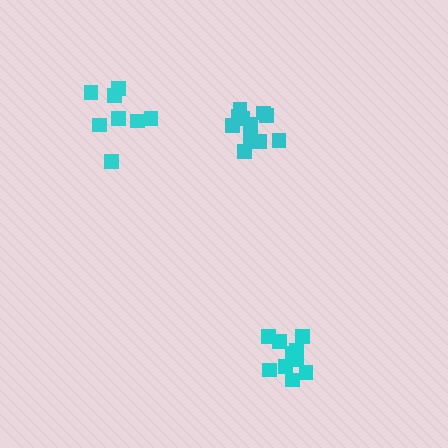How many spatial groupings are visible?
There are 3 spatial groupings.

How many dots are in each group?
Group 1: 11 dots, Group 2: 8 dots, Group 3: 11 dots (30 total).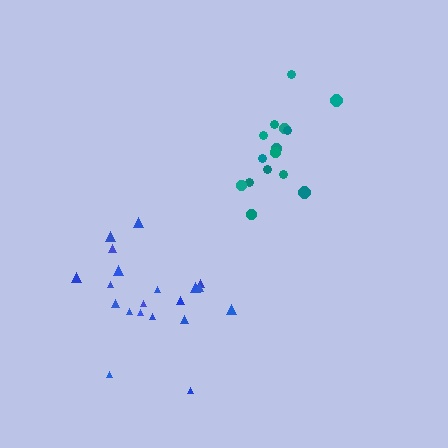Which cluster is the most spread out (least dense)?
Teal.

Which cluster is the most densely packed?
Blue.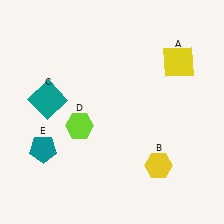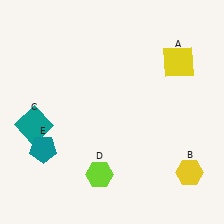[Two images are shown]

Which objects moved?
The objects that moved are: the yellow hexagon (B), the teal square (C), the lime hexagon (D).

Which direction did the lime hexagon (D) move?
The lime hexagon (D) moved down.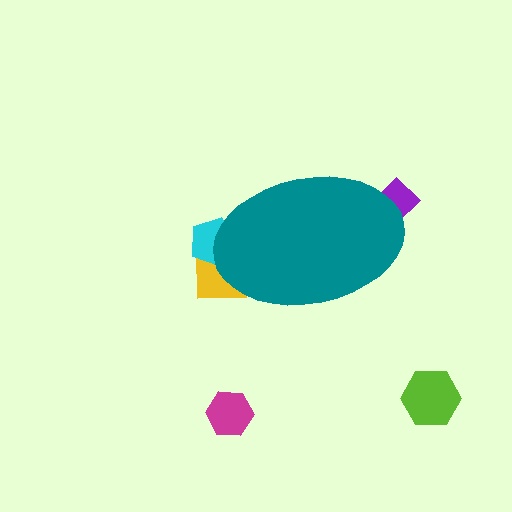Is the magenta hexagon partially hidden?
No, the magenta hexagon is fully visible.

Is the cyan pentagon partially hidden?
Yes, the cyan pentagon is partially hidden behind the teal ellipse.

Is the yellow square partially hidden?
Yes, the yellow square is partially hidden behind the teal ellipse.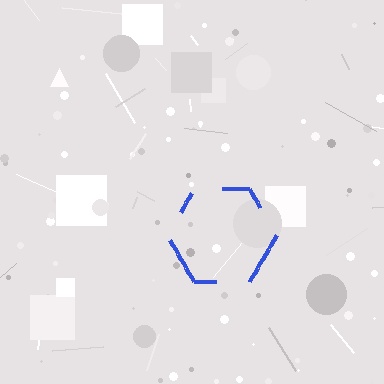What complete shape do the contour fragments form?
The contour fragments form a hexagon.